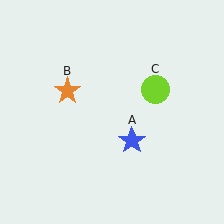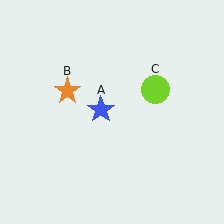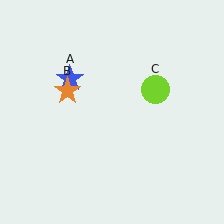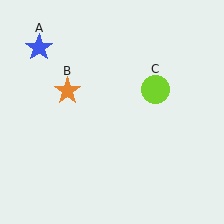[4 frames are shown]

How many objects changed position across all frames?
1 object changed position: blue star (object A).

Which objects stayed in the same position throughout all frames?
Orange star (object B) and lime circle (object C) remained stationary.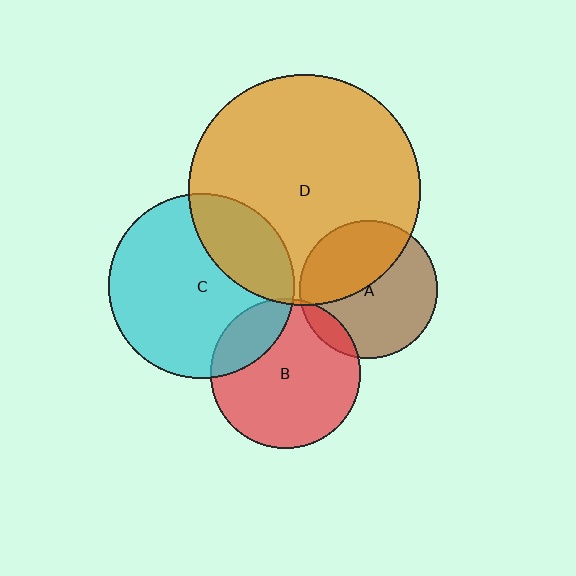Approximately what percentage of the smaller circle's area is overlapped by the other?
Approximately 25%.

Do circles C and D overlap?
Yes.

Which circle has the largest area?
Circle D (orange).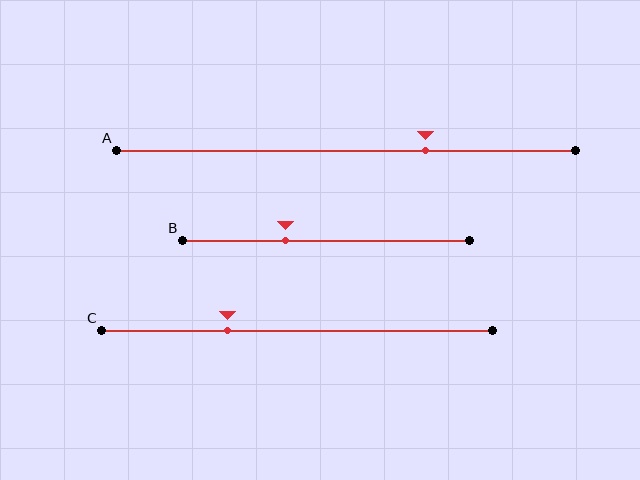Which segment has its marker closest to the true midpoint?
Segment B has its marker closest to the true midpoint.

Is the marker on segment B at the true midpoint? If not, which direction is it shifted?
No, the marker on segment B is shifted to the left by about 14% of the segment length.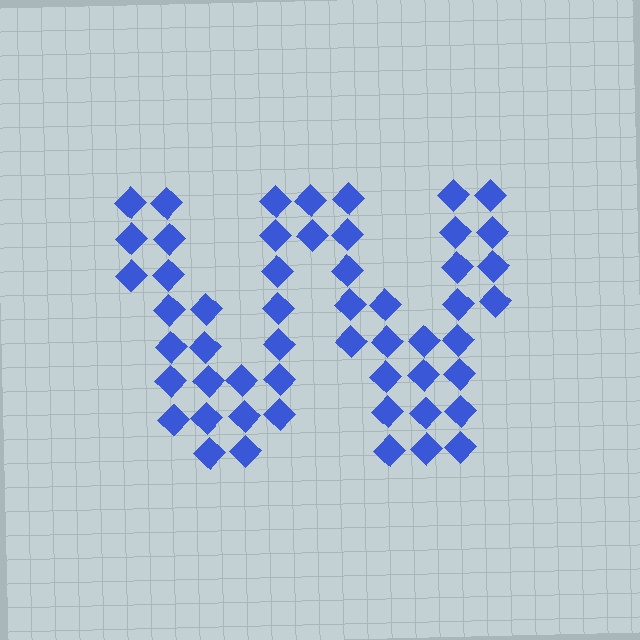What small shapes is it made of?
It is made of small diamonds.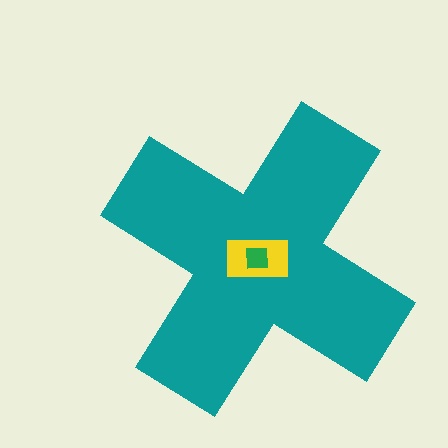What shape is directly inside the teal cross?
The yellow rectangle.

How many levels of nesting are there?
3.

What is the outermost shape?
The teal cross.